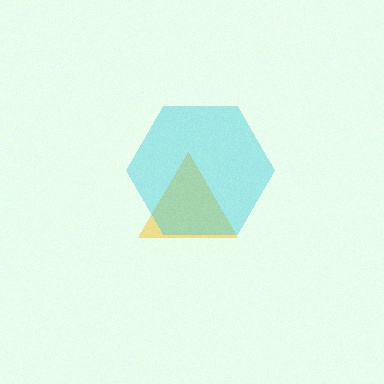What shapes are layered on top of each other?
The layered shapes are: a yellow triangle, a cyan hexagon.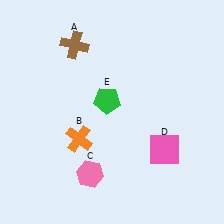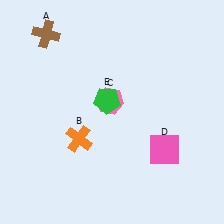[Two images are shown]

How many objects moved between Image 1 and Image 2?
2 objects moved between the two images.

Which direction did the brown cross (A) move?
The brown cross (A) moved left.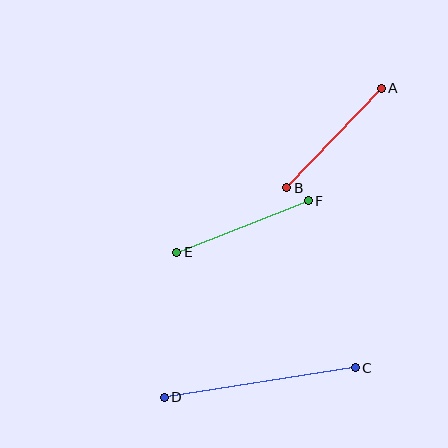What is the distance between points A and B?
The distance is approximately 138 pixels.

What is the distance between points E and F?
The distance is approximately 141 pixels.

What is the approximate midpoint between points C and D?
The midpoint is at approximately (260, 383) pixels.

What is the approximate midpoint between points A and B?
The midpoint is at approximately (334, 138) pixels.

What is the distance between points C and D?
The distance is approximately 193 pixels.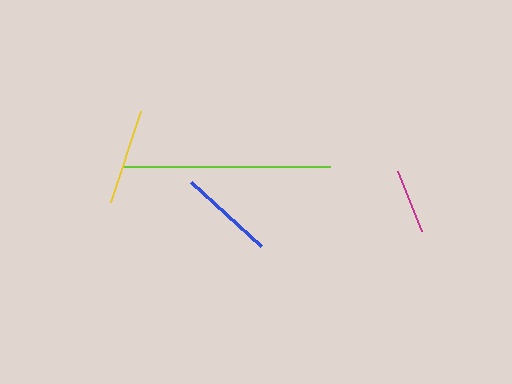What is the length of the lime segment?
The lime segment is approximately 206 pixels long.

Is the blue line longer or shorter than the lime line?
The lime line is longer than the blue line.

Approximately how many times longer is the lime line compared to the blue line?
The lime line is approximately 2.2 times the length of the blue line.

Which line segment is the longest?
The lime line is the longest at approximately 206 pixels.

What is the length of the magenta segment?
The magenta segment is approximately 64 pixels long.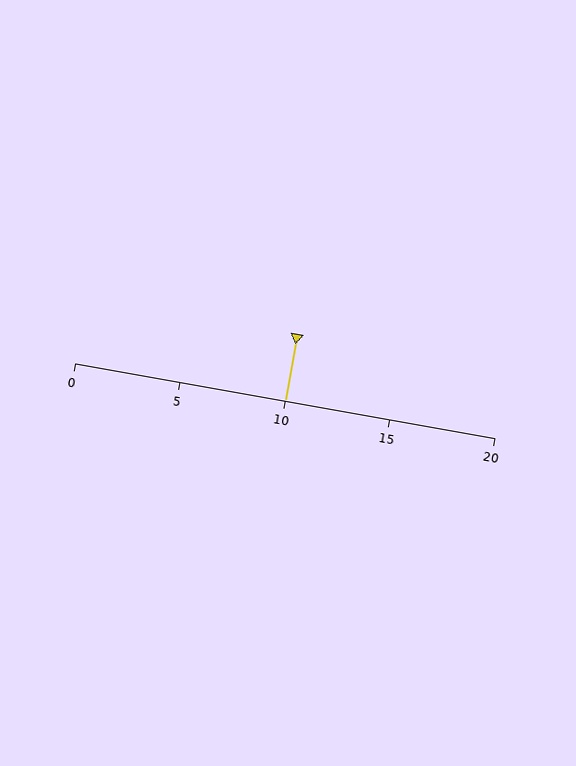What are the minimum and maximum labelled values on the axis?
The axis runs from 0 to 20.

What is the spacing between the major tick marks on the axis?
The major ticks are spaced 5 apart.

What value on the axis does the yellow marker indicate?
The marker indicates approximately 10.